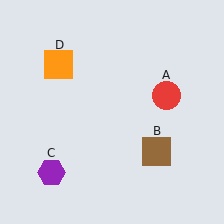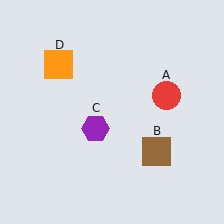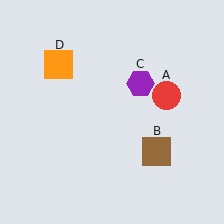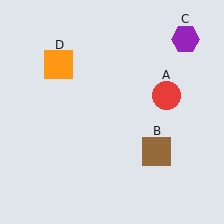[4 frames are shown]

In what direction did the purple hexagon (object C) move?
The purple hexagon (object C) moved up and to the right.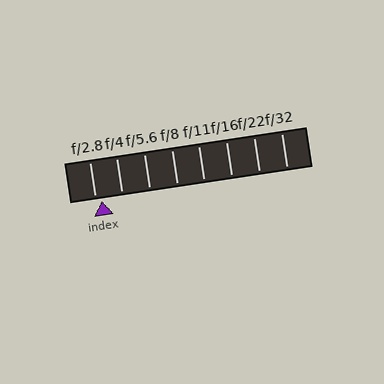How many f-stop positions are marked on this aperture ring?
There are 8 f-stop positions marked.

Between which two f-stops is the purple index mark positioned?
The index mark is between f/2.8 and f/4.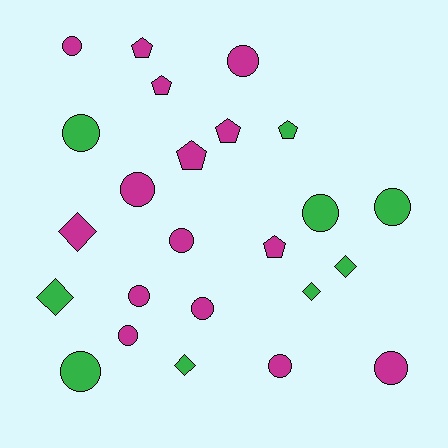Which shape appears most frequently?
Circle, with 13 objects.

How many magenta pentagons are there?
There are 5 magenta pentagons.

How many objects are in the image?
There are 24 objects.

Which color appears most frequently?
Magenta, with 15 objects.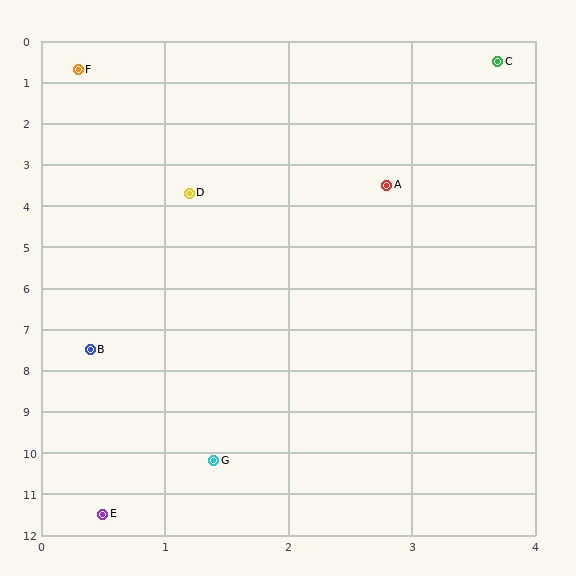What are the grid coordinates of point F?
Point F is at approximately (0.3, 0.7).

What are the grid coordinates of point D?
Point D is at approximately (1.2, 3.7).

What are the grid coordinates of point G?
Point G is at approximately (1.4, 10.2).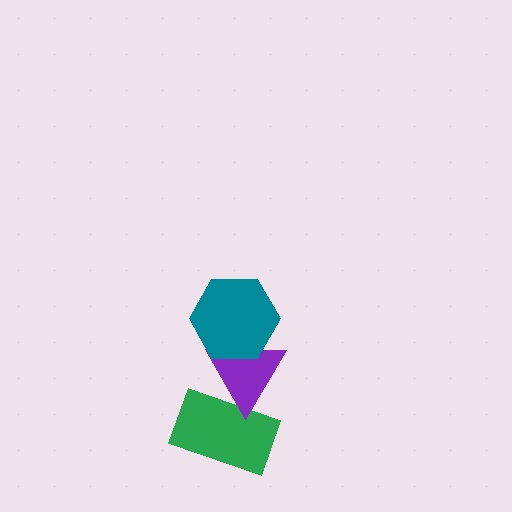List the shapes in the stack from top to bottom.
From top to bottom: the teal hexagon, the purple triangle, the green rectangle.